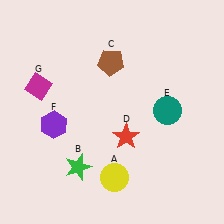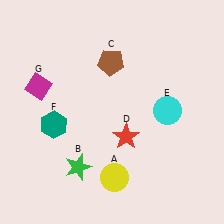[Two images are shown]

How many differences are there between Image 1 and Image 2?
There are 2 differences between the two images.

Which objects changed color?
E changed from teal to cyan. F changed from purple to teal.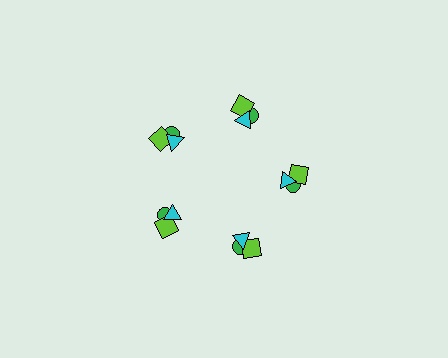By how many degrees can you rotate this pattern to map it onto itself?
The pattern maps onto itself every 72 degrees of rotation.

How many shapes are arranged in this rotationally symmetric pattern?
There are 15 shapes, arranged in 5 groups of 3.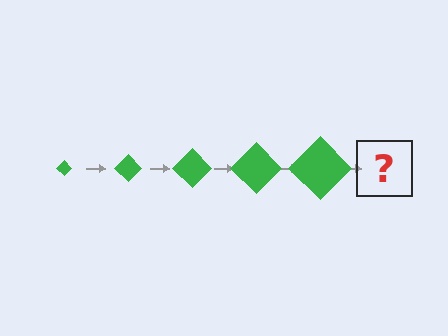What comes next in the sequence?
The next element should be a green diamond, larger than the previous one.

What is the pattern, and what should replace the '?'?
The pattern is that the diamond gets progressively larger each step. The '?' should be a green diamond, larger than the previous one.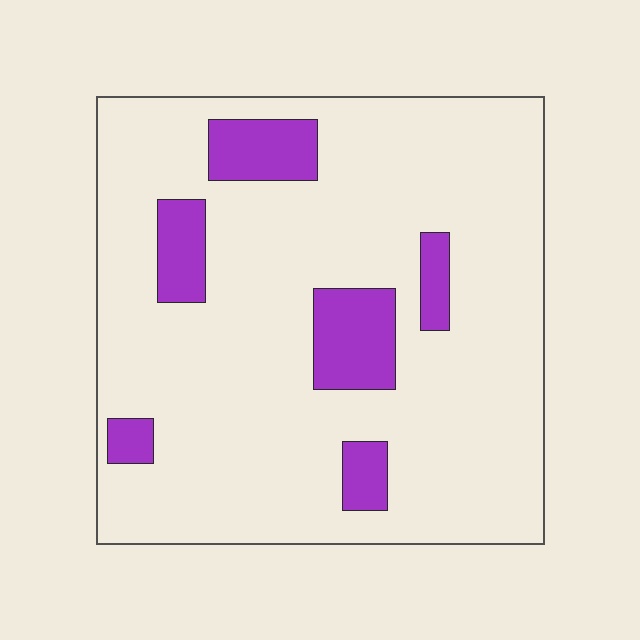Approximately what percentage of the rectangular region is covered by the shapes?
Approximately 15%.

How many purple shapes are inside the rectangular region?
6.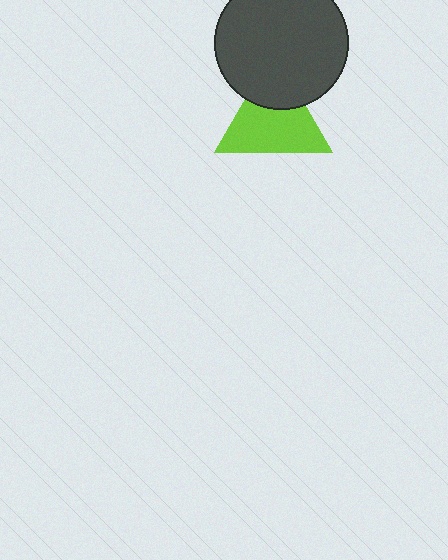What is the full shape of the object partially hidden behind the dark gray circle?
The partially hidden object is a lime triangle.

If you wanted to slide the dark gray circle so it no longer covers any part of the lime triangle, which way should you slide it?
Slide it up — that is the most direct way to separate the two shapes.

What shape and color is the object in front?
The object in front is a dark gray circle.